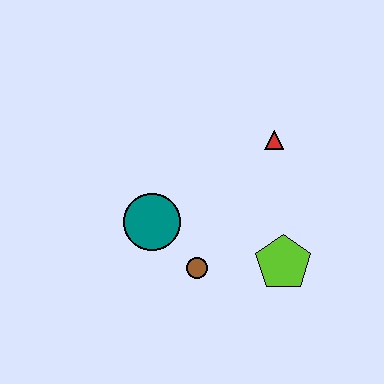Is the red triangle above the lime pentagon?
Yes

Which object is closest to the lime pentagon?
The brown circle is closest to the lime pentagon.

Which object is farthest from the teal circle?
The red triangle is farthest from the teal circle.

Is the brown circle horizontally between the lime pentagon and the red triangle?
No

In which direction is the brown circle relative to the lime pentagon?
The brown circle is to the left of the lime pentagon.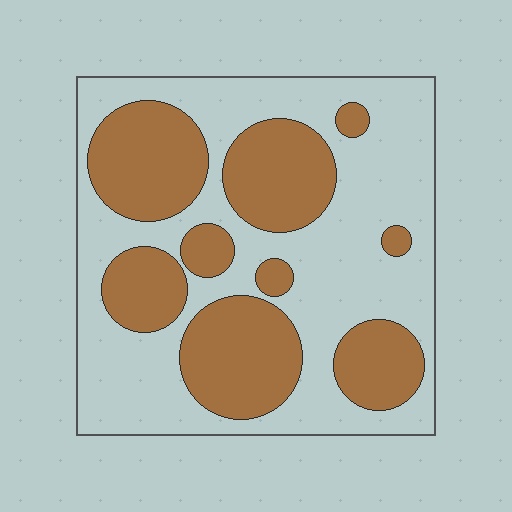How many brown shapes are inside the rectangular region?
9.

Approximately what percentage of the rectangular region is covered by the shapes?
Approximately 40%.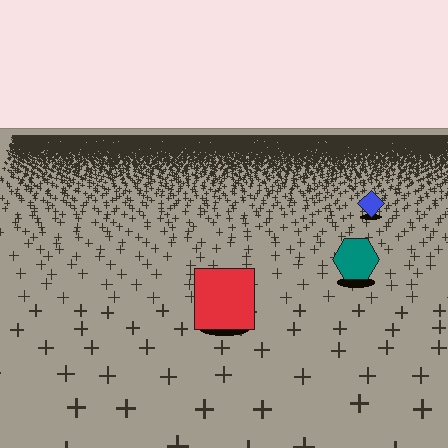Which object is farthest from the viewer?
The blue diamond is farthest from the viewer. It appears smaller and the ground texture around it is denser.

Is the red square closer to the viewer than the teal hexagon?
Yes. The red square is closer — you can tell from the texture gradient: the ground texture is coarser near it.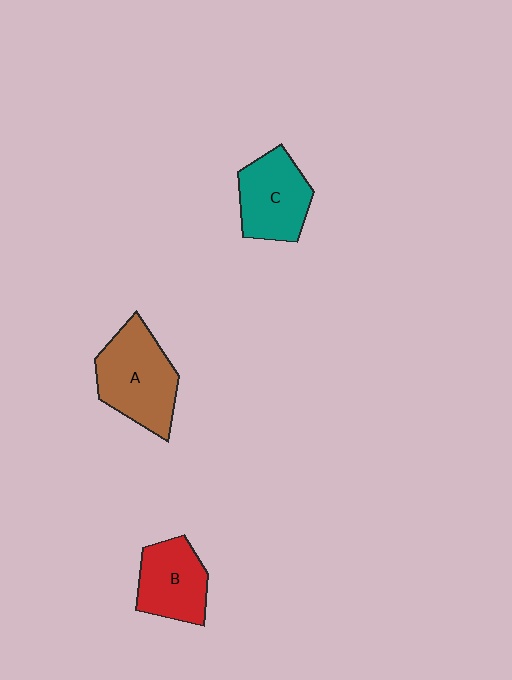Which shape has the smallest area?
Shape B (red).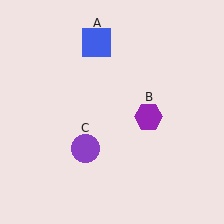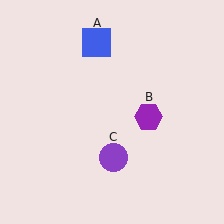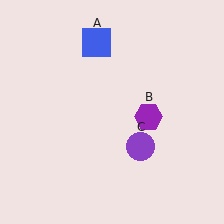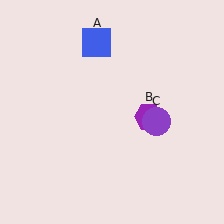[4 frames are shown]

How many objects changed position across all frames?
1 object changed position: purple circle (object C).